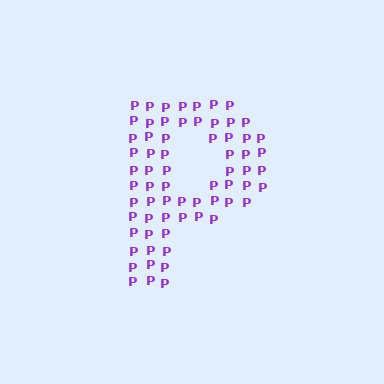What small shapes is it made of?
It is made of small letter P's.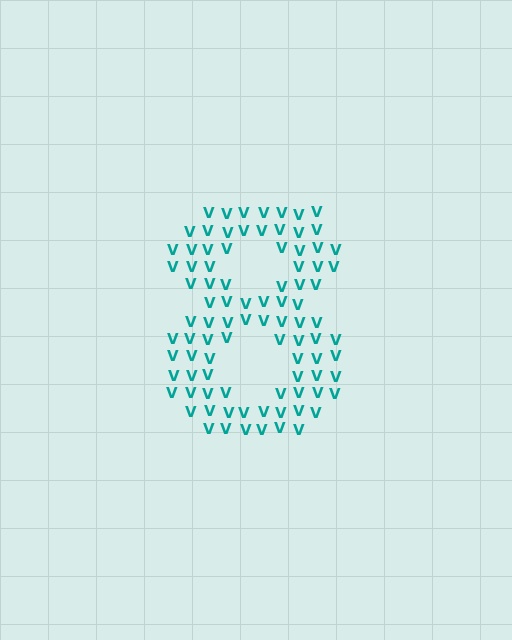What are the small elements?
The small elements are letter V's.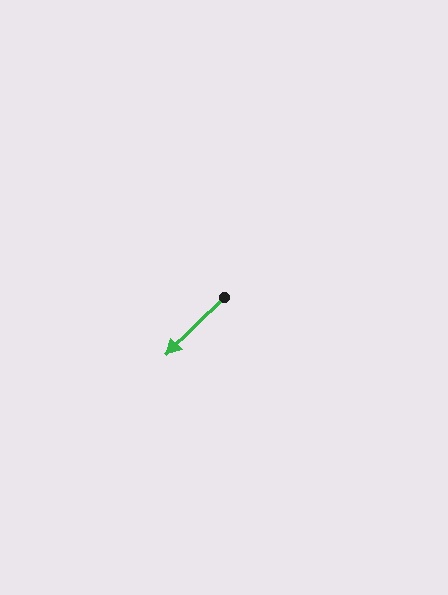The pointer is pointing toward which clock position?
Roughly 8 o'clock.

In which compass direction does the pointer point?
Southwest.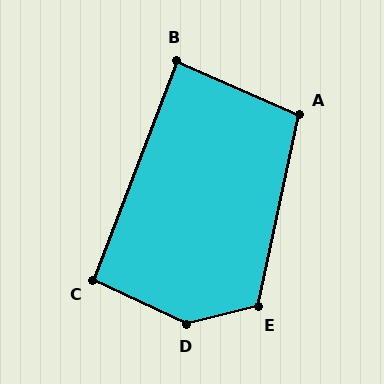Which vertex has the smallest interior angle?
B, at approximately 87 degrees.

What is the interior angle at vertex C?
Approximately 95 degrees (approximately right).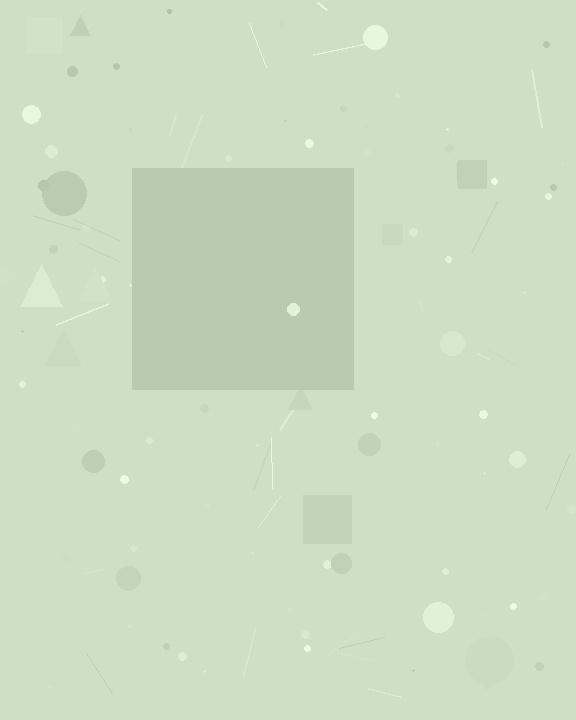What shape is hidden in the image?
A square is hidden in the image.